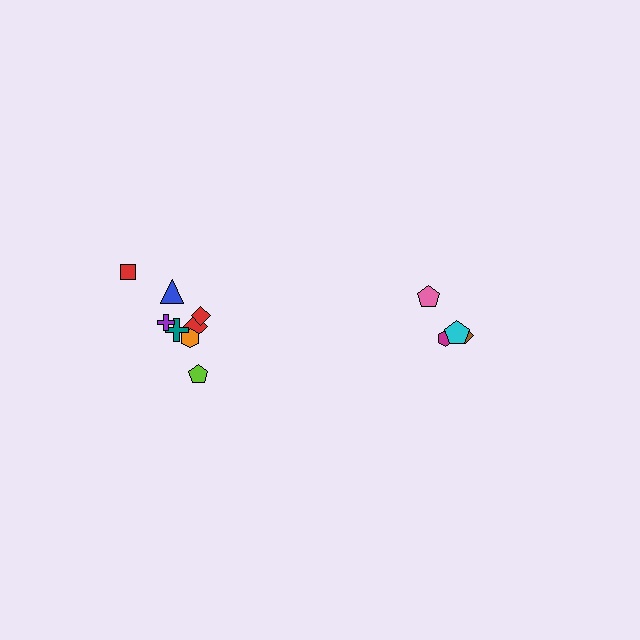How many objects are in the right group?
There are 4 objects.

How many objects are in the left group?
There are 8 objects.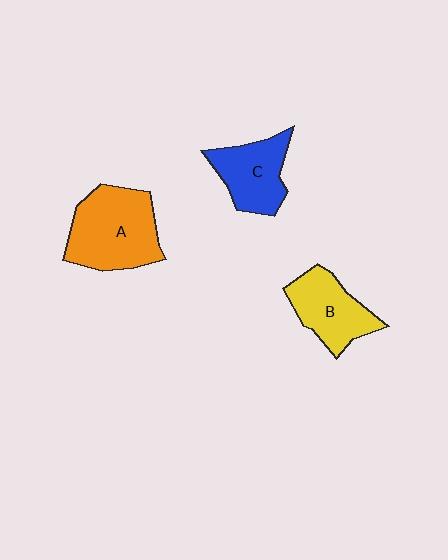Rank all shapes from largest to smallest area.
From largest to smallest: A (orange), B (yellow), C (blue).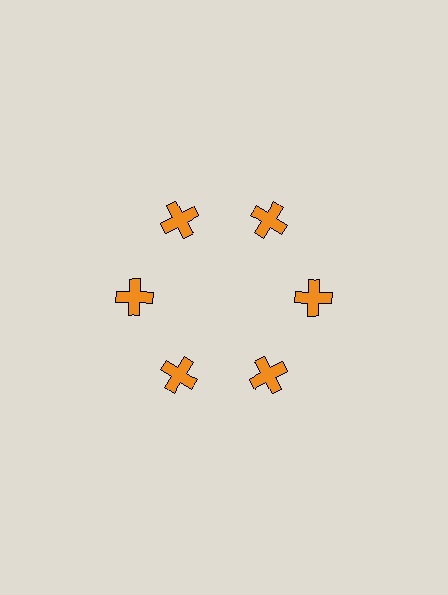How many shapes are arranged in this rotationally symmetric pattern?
There are 6 shapes, arranged in 6 groups of 1.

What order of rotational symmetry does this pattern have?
This pattern has 6-fold rotational symmetry.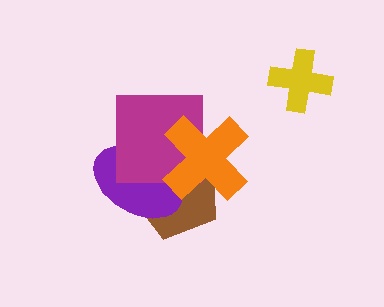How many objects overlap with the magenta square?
3 objects overlap with the magenta square.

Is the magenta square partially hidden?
Yes, it is partially covered by another shape.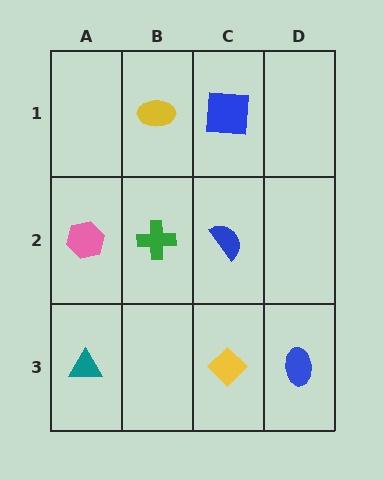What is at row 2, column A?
A pink hexagon.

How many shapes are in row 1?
2 shapes.